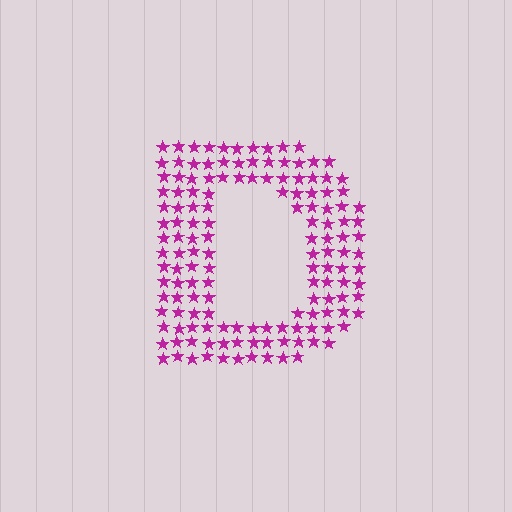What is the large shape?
The large shape is the letter D.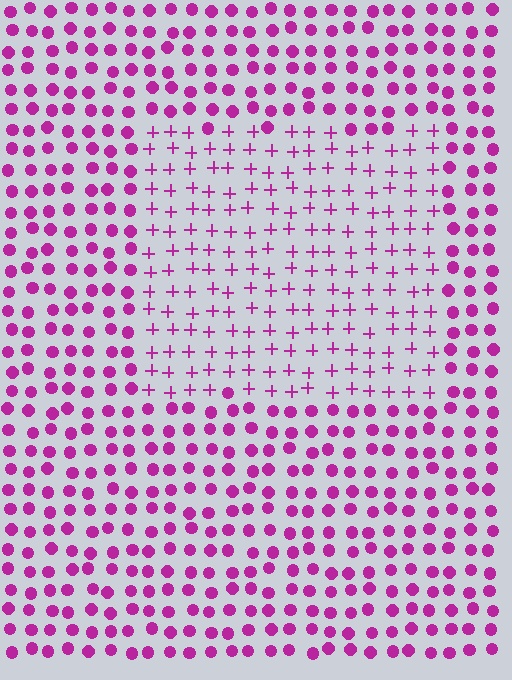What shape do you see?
I see a rectangle.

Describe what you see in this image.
The image is filled with small magenta elements arranged in a uniform grid. A rectangle-shaped region contains plus signs, while the surrounding area contains circles. The boundary is defined purely by the change in element shape.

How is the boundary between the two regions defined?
The boundary is defined by a change in element shape: plus signs inside vs. circles outside. All elements share the same color and spacing.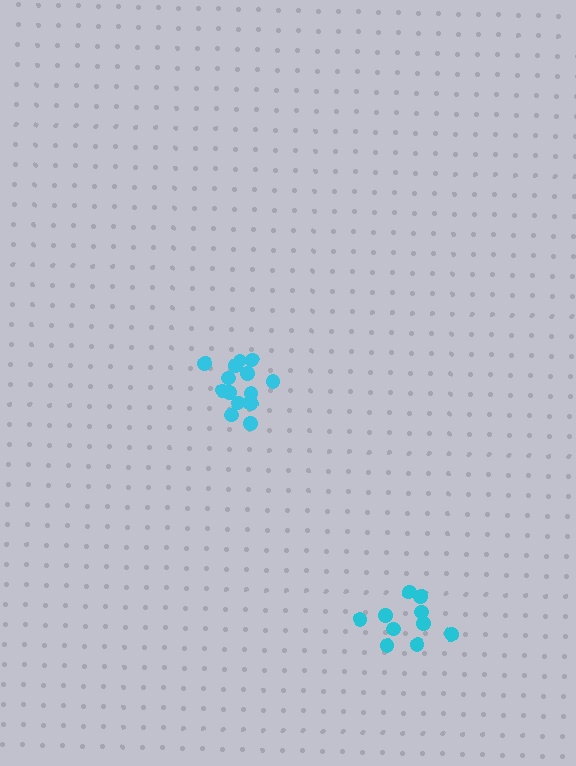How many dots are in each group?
Group 1: 10 dots, Group 2: 15 dots (25 total).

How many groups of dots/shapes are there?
There are 2 groups.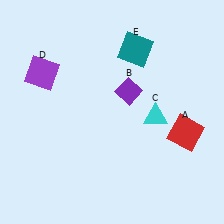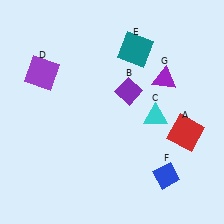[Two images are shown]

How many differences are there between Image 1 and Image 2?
There are 2 differences between the two images.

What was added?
A blue diamond (F), a purple triangle (G) were added in Image 2.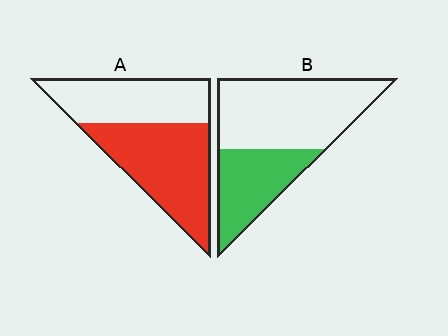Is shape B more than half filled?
No.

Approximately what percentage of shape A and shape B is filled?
A is approximately 55% and B is approximately 35%.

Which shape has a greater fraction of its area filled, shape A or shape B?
Shape A.